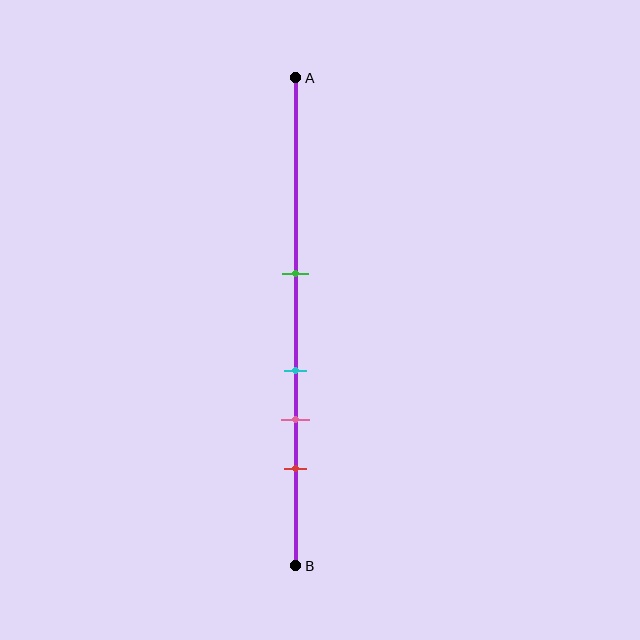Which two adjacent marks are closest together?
The cyan and pink marks are the closest adjacent pair.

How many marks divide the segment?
There are 4 marks dividing the segment.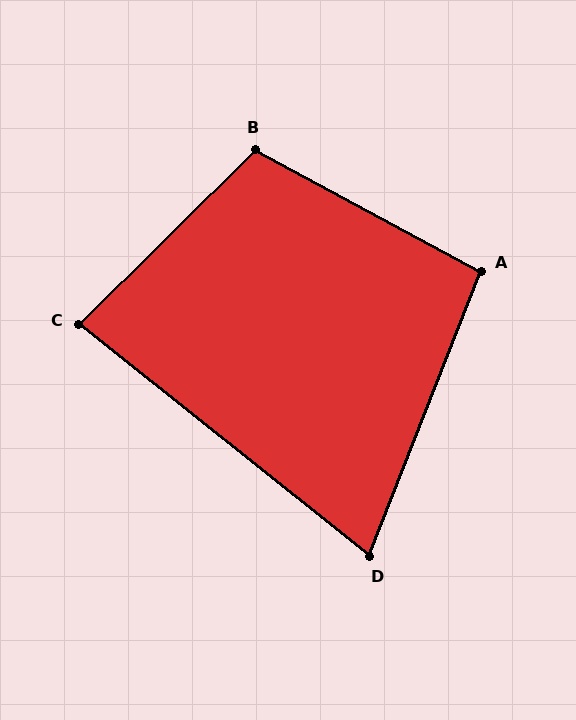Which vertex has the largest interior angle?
B, at approximately 107 degrees.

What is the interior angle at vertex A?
Approximately 97 degrees (obtuse).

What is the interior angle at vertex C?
Approximately 83 degrees (acute).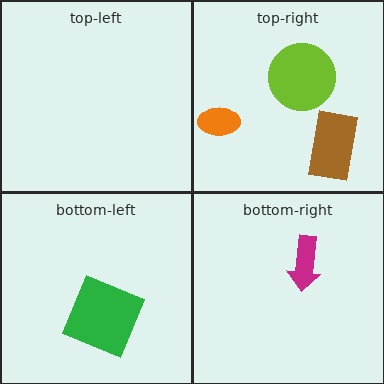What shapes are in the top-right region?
The lime circle, the orange ellipse, the brown rectangle.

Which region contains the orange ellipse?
The top-right region.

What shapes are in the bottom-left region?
The green square.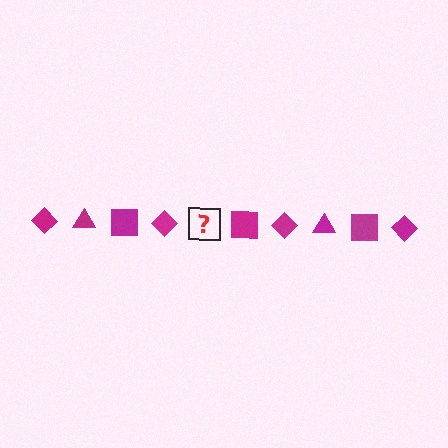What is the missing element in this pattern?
The missing element is a magenta triangle.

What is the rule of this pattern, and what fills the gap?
The rule is that the pattern cycles through diamond, triangle, square shapes in magenta. The gap should be filled with a magenta triangle.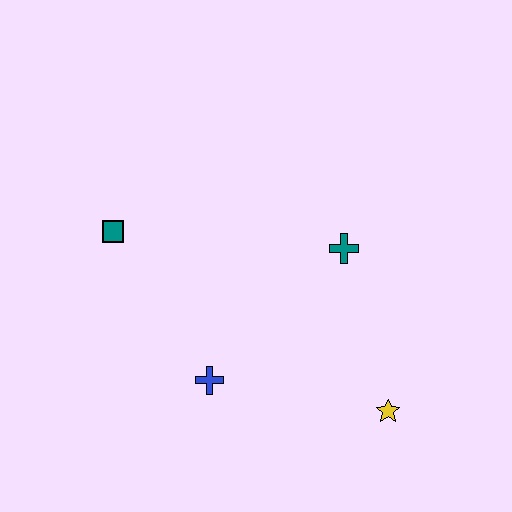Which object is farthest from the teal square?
The yellow star is farthest from the teal square.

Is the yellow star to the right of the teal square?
Yes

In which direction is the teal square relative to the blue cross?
The teal square is above the blue cross.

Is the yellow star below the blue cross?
Yes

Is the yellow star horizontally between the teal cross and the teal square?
No